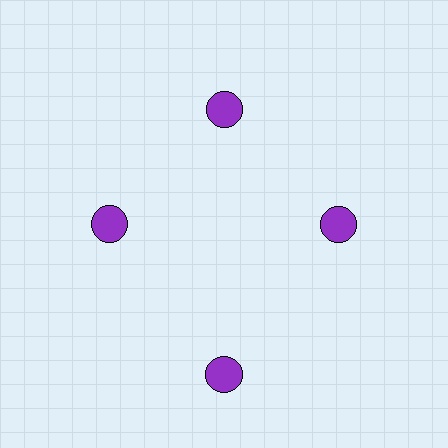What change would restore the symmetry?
The symmetry would be restored by moving it inward, back onto the ring so that all 4 circles sit at equal angles and equal distance from the center.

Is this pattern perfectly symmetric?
No. The 4 purple circles are arranged in a ring, but one element near the 6 o'clock position is pushed outward from the center, breaking the 4-fold rotational symmetry.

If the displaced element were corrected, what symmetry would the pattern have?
It would have 4-fold rotational symmetry — the pattern would map onto itself every 90 degrees.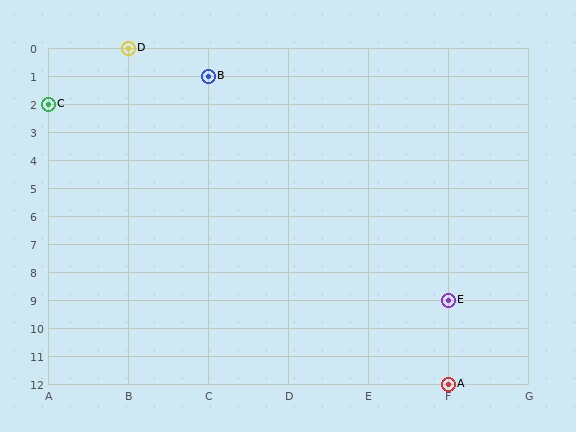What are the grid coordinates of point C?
Point C is at grid coordinates (A, 2).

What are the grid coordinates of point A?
Point A is at grid coordinates (F, 12).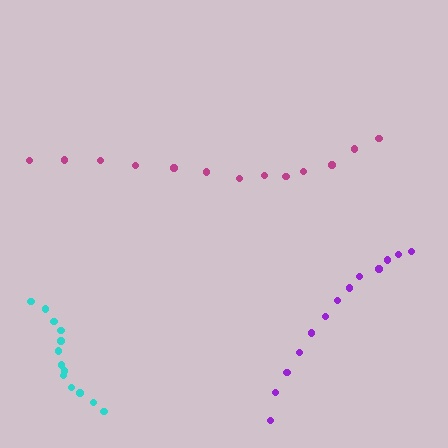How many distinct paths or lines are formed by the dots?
There are 3 distinct paths.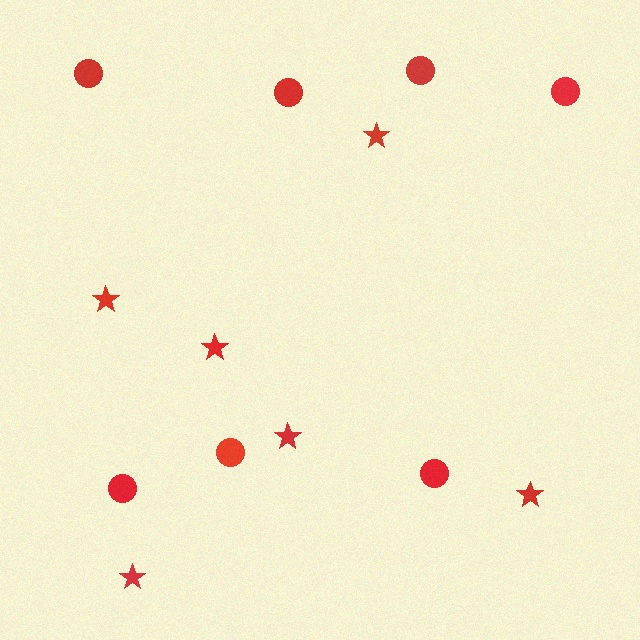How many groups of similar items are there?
There are 2 groups: one group of stars (6) and one group of circles (7).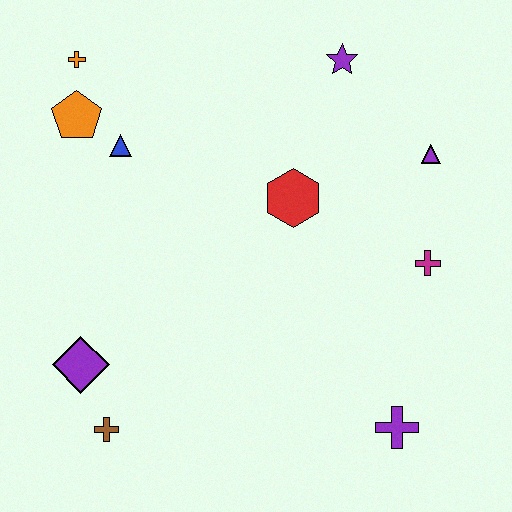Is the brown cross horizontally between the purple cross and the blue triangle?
No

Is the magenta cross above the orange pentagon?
No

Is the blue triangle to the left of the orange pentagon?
No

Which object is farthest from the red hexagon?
The brown cross is farthest from the red hexagon.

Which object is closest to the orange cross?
The orange pentagon is closest to the orange cross.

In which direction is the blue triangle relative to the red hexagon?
The blue triangle is to the left of the red hexagon.